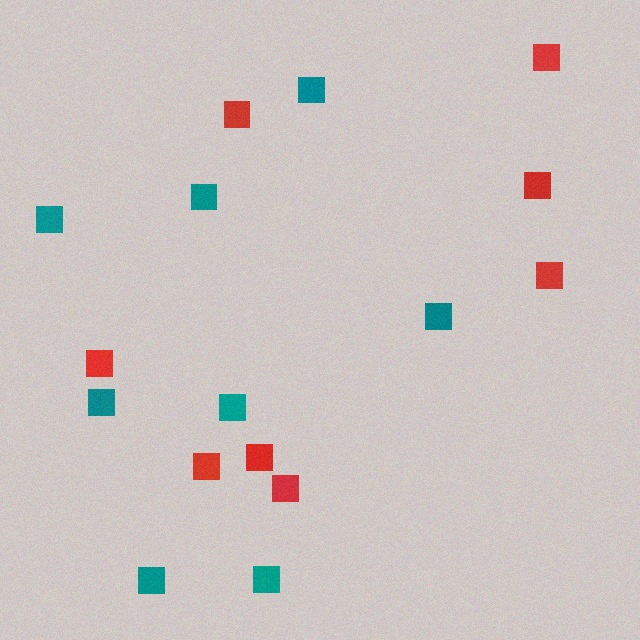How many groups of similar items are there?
There are 2 groups: one group of teal squares (8) and one group of red squares (8).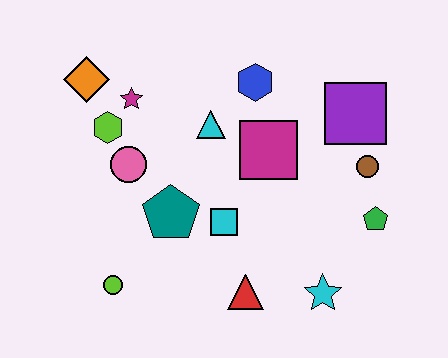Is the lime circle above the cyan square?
No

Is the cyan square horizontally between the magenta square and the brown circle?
No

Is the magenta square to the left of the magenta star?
No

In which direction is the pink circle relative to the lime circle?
The pink circle is above the lime circle.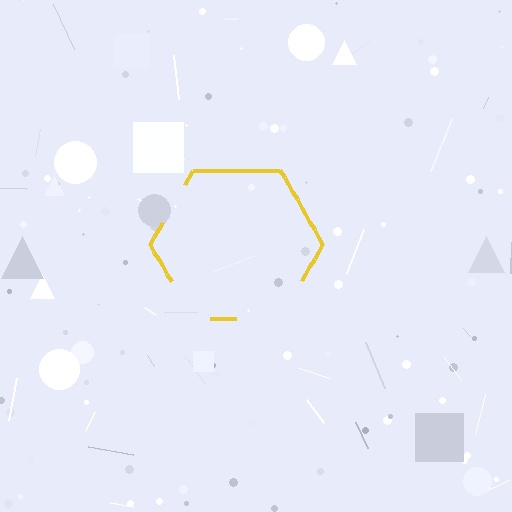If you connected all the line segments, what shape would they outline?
They would outline a hexagon.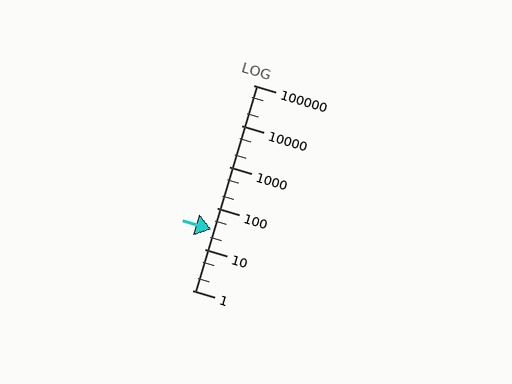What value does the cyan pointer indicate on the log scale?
The pointer indicates approximately 31.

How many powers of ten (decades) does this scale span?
The scale spans 5 decades, from 1 to 100000.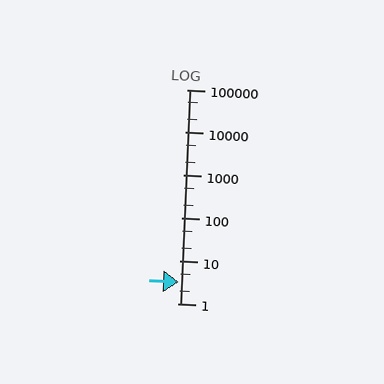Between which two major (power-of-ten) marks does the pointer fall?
The pointer is between 1 and 10.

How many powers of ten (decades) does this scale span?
The scale spans 5 decades, from 1 to 100000.